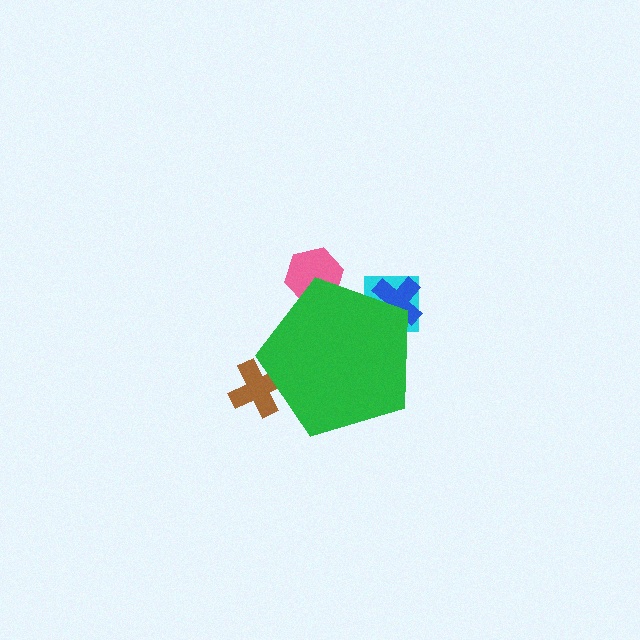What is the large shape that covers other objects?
A green pentagon.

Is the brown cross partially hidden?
Yes, the brown cross is partially hidden behind the green pentagon.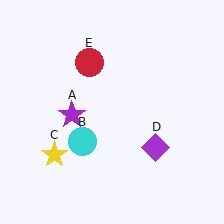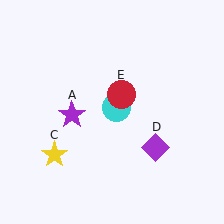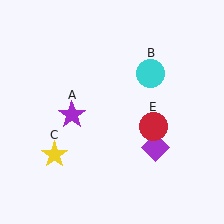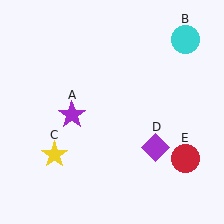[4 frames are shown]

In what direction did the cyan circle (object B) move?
The cyan circle (object B) moved up and to the right.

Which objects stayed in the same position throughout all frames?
Purple star (object A) and yellow star (object C) and purple diamond (object D) remained stationary.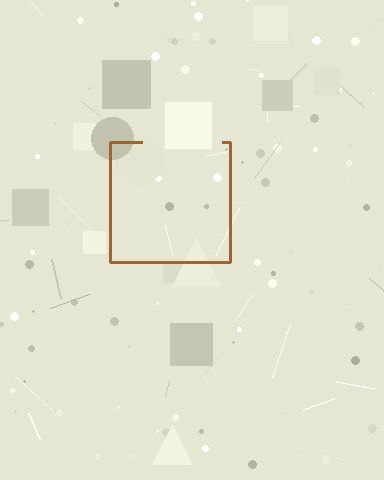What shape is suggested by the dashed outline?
The dashed outline suggests a square.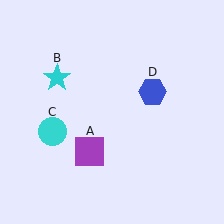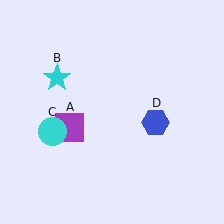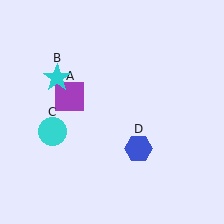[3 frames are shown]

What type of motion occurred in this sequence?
The purple square (object A), blue hexagon (object D) rotated clockwise around the center of the scene.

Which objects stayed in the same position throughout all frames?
Cyan star (object B) and cyan circle (object C) remained stationary.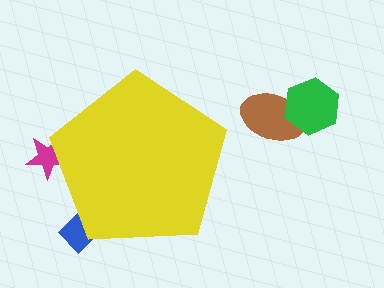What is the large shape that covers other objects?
A yellow pentagon.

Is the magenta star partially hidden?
Yes, the magenta star is partially hidden behind the yellow pentagon.